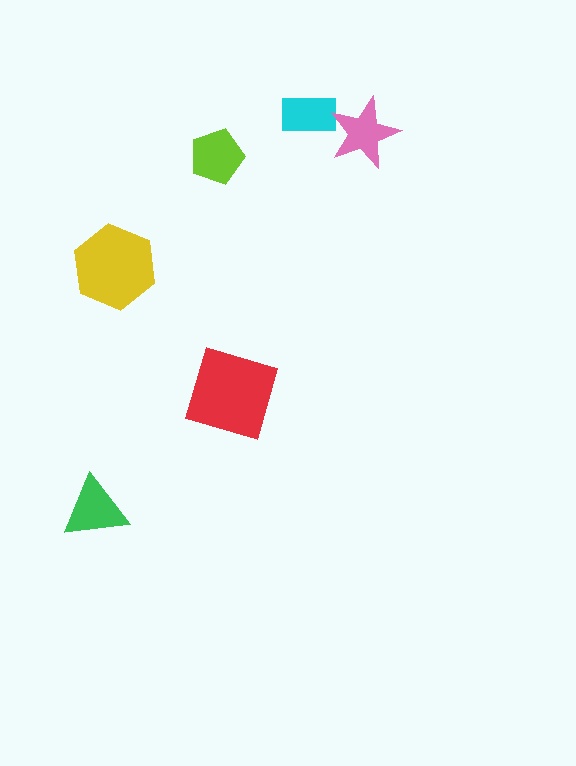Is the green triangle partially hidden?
No, no other shape covers it.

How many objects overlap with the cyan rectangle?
1 object overlaps with the cyan rectangle.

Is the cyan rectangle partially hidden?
Yes, it is partially covered by another shape.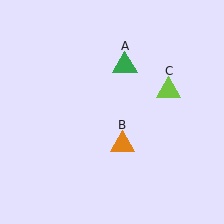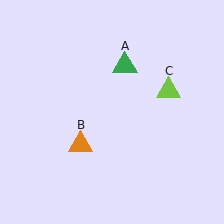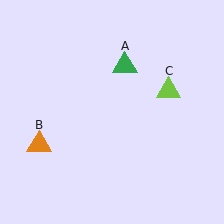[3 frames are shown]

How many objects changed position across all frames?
1 object changed position: orange triangle (object B).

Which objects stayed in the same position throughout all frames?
Green triangle (object A) and lime triangle (object C) remained stationary.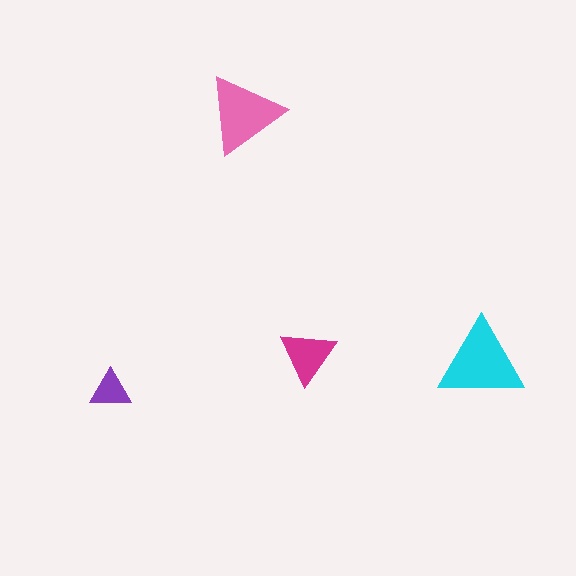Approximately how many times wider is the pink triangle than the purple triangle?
About 2 times wider.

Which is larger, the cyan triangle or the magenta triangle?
The cyan one.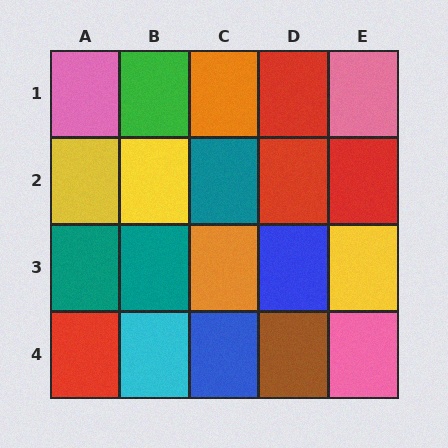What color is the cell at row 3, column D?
Blue.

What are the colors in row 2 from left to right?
Yellow, yellow, teal, red, red.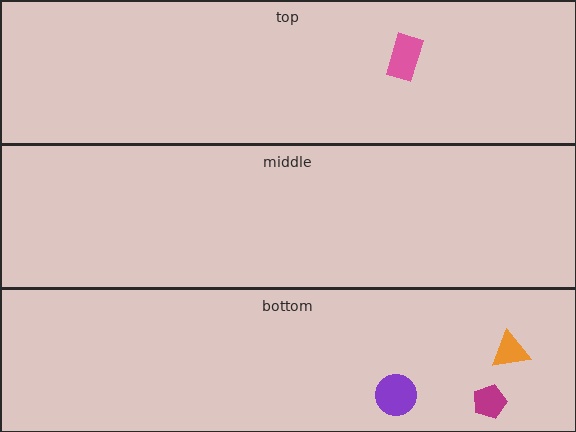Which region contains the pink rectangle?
The top region.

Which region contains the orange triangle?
The bottom region.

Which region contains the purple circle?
The bottom region.